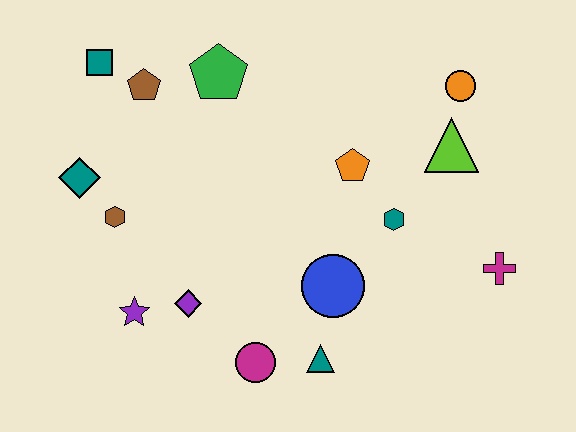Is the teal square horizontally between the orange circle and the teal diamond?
Yes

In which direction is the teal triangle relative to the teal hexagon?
The teal triangle is below the teal hexagon.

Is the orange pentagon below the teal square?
Yes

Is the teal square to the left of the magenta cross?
Yes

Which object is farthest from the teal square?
The magenta cross is farthest from the teal square.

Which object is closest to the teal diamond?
The brown hexagon is closest to the teal diamond.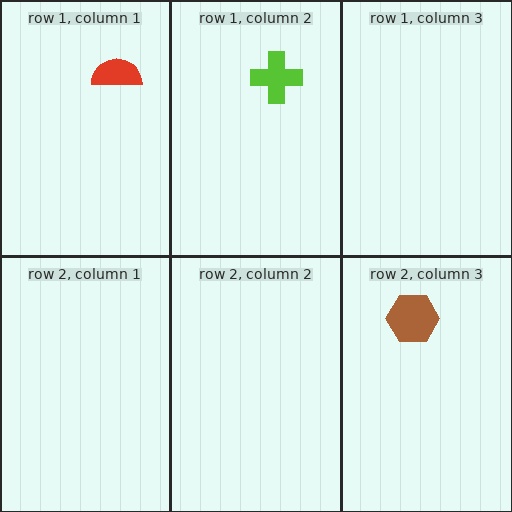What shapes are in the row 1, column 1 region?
The red semicircle.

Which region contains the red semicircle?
The row 1, column 1 region.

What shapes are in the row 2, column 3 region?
The brown hexagon.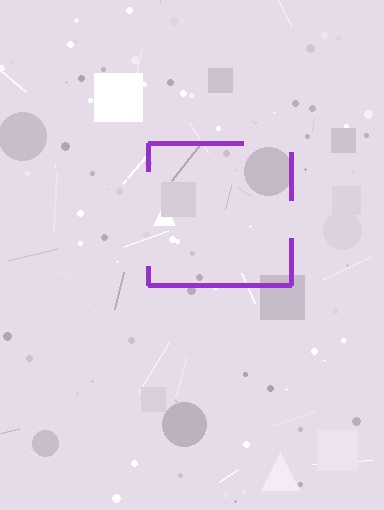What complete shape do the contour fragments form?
The contour fragments form a square.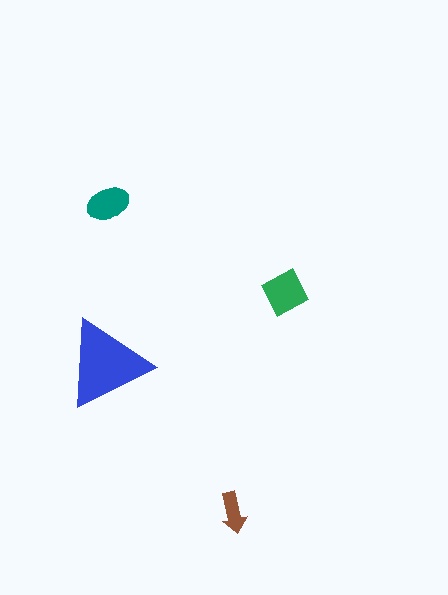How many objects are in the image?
There are 4 objects in the image.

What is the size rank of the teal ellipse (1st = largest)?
3rd.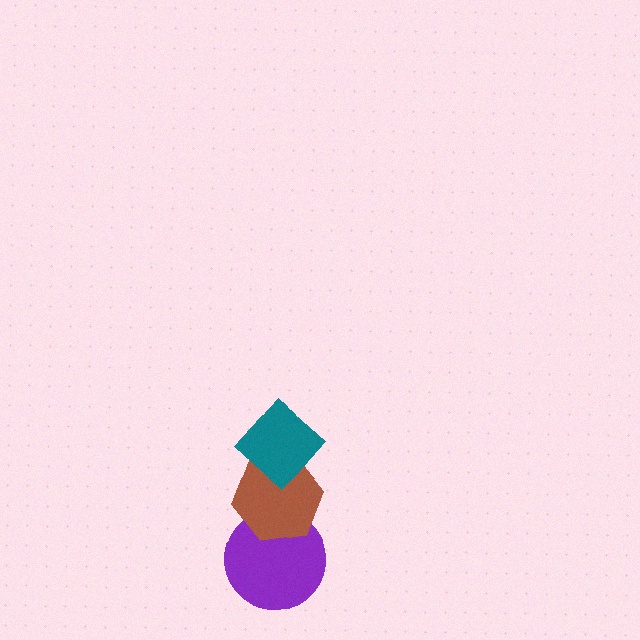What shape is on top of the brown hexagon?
The teal diamond is on top of the brown hexagon.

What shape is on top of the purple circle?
The brown hexagon is on top of the purple circle.